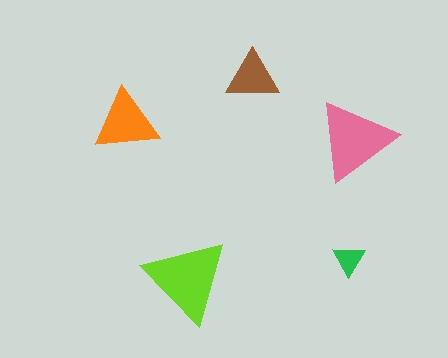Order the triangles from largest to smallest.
the lime one, the pink one, the orange one, the brown one, the green one.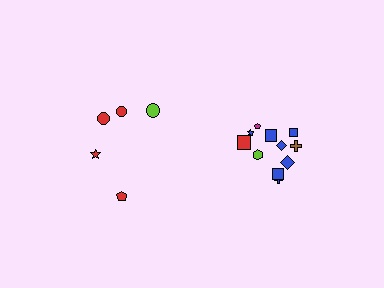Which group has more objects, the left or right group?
The right group.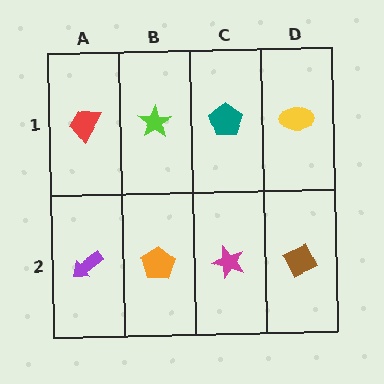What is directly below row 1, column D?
A brown diamond.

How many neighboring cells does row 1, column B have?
3.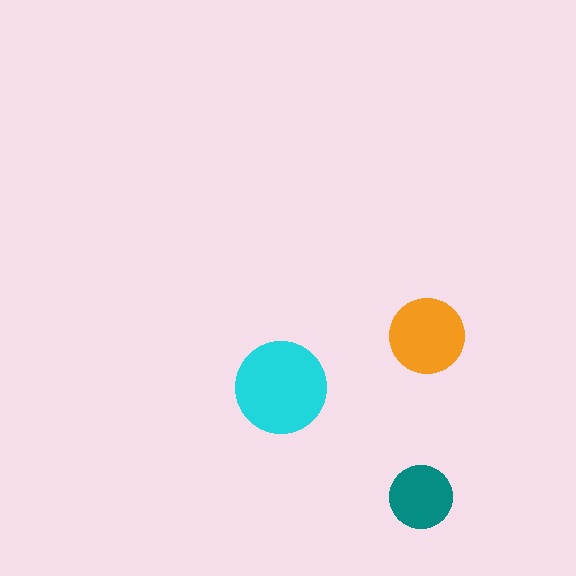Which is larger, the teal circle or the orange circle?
The orange one.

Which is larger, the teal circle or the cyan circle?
The cyan one.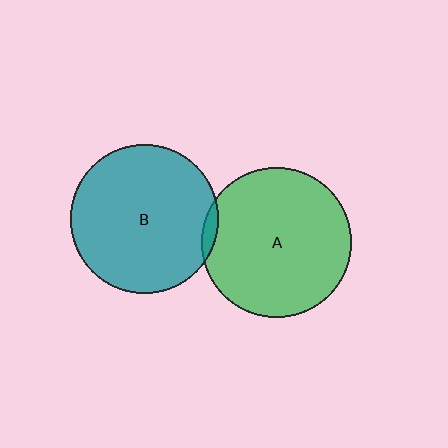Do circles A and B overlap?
Yes.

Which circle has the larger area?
Circle A (green).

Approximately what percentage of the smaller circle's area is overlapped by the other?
Approximately 5%.